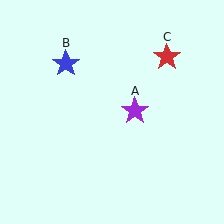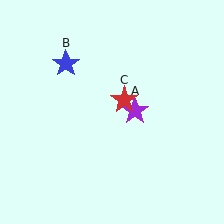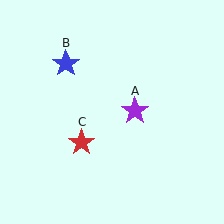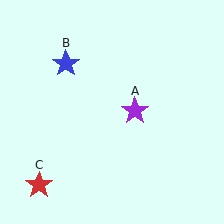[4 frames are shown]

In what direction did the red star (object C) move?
The red star (object C) moved down and to the left.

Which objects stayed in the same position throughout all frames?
Purple star (object A) and blue star (object B) remained stationary.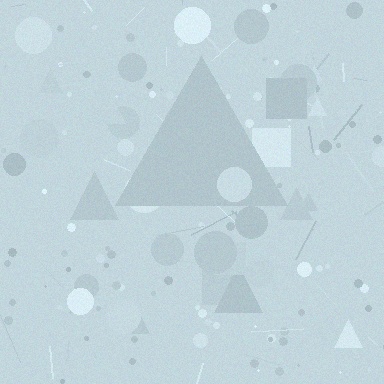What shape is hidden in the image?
A triangle is hidden in the image.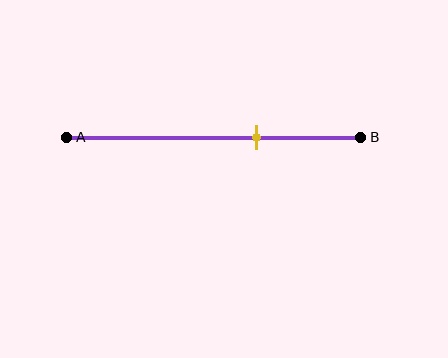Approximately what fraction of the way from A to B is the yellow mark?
The yellow mark is approximately 65% of the way from A to B.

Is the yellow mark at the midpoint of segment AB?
No, the mark is at about 65% from A, not at the 50% midpoint.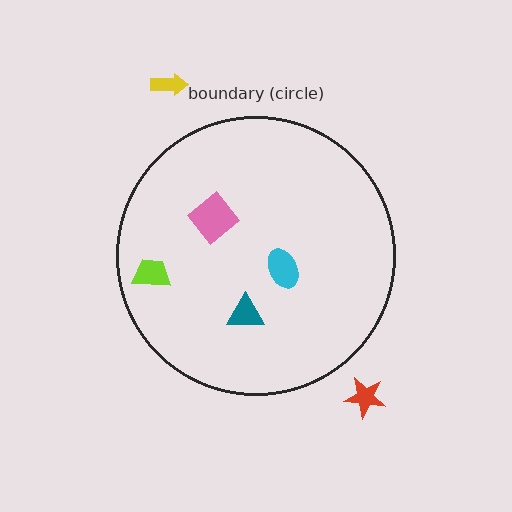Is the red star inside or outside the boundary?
Outside.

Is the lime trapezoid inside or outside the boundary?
Inside.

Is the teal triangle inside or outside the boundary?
Inside.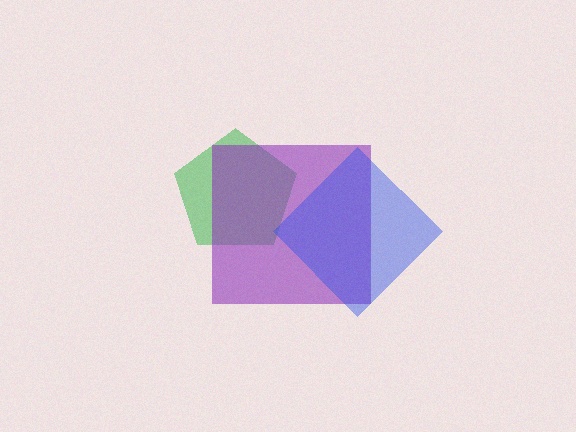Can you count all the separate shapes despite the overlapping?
Yes, there are 3 separate shapes.